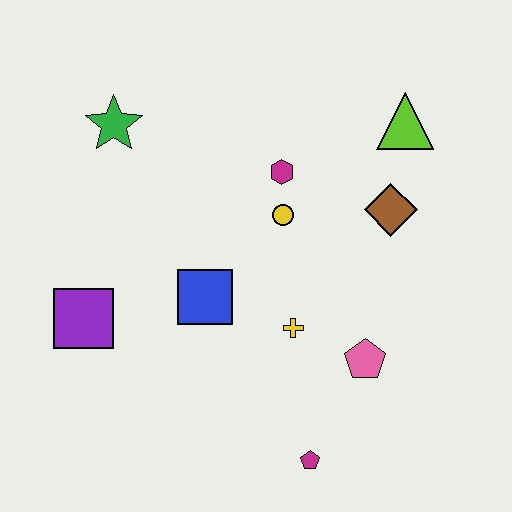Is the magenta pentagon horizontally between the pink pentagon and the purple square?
Yes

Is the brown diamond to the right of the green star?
Yes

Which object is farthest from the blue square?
The lime triangle is farthest from the blue square.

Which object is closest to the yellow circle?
The magenta hexagon is closest to the yellow circle.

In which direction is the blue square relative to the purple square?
The blue square is to the right of the purple square.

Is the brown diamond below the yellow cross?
No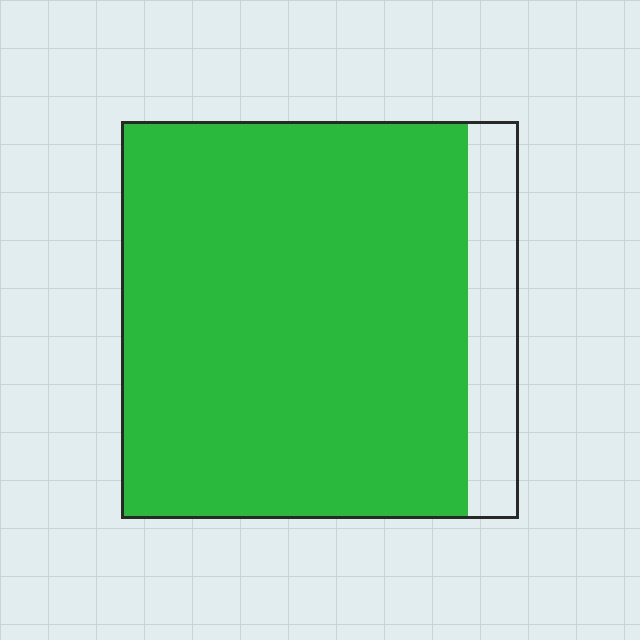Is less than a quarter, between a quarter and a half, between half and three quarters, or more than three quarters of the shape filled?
More than three quarters.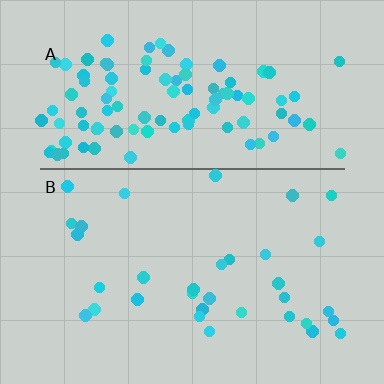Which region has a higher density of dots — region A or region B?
A (the top).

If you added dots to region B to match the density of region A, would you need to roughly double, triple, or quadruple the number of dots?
Approximately triple.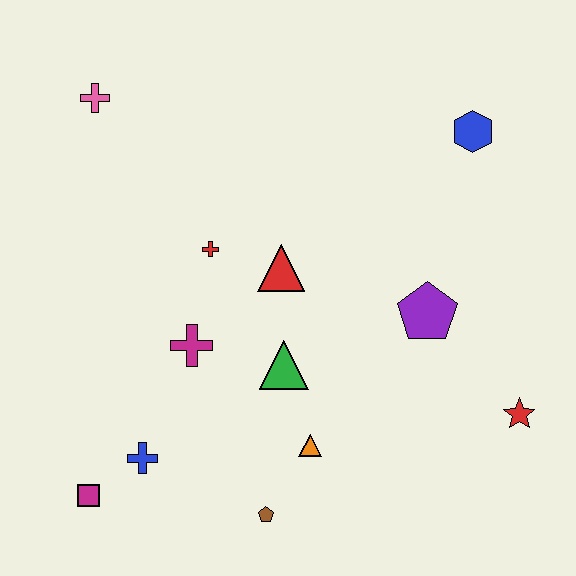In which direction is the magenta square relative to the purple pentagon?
The magenta square is to the left of the purple pentagon.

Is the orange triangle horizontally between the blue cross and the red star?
Yes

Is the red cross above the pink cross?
No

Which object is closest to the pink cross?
The red cross is closest to the pink cross.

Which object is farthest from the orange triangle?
The pink cross is farthest from the orange triangle.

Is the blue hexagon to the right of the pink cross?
Yes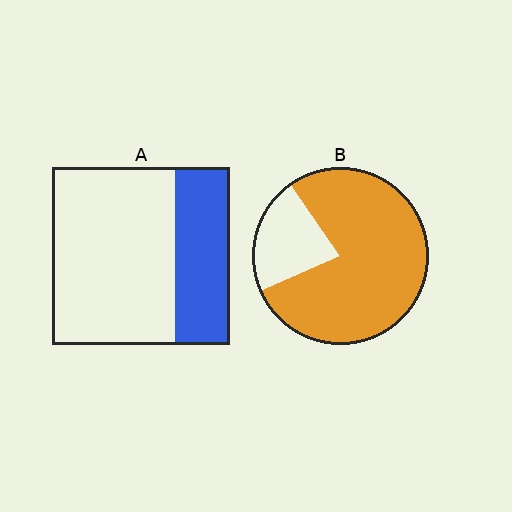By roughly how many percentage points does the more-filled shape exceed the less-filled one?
By roughly 45 percentage points (B over A).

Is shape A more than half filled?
No.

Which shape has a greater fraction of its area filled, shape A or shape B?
Shape B.